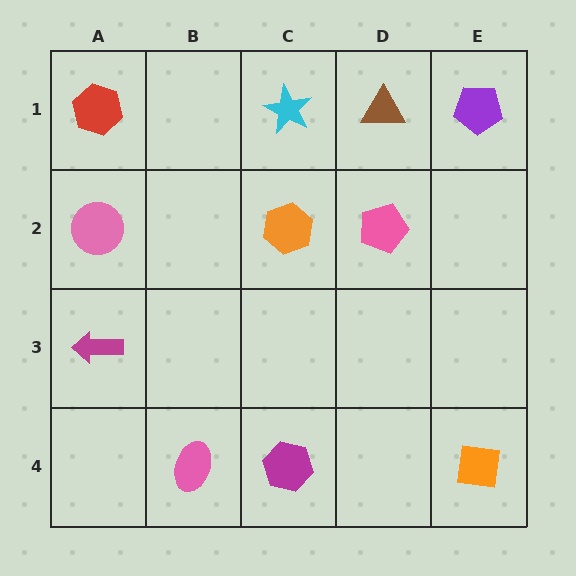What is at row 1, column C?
A cyan star.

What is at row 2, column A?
A pink circle.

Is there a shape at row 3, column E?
No, that cell is empty.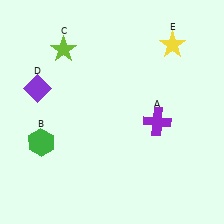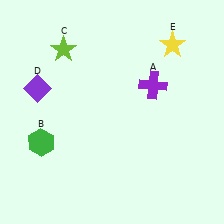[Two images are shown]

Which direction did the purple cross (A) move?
The purple cross (A) moved up.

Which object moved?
The purple cross (A) moved up.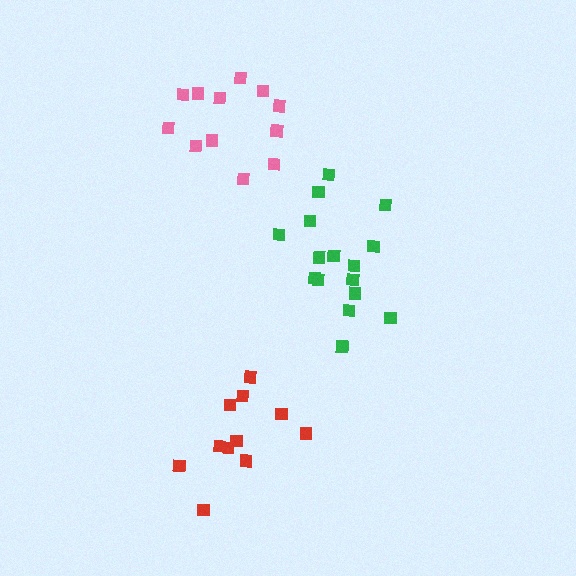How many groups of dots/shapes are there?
There are 3 groups.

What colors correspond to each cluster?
The clusters are colored: pink, red, green.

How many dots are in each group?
Group 1: 12 dots, Group 2: 11 dots, Group 3: 16 dots (39 total).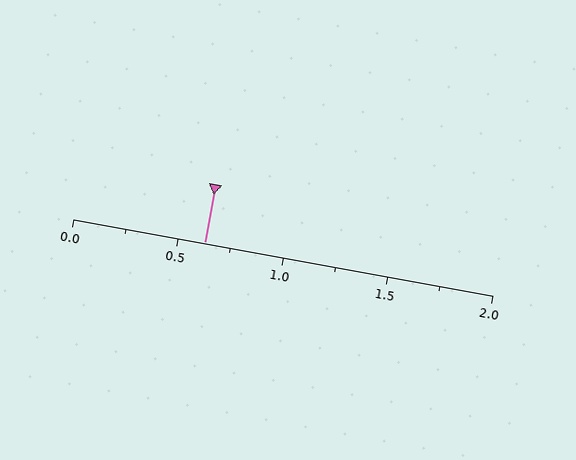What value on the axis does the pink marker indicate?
The marker indicates approximately 0.62.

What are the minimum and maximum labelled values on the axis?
The axis runs from 0.0 to 2.0.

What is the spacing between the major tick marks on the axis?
The major ticks are spaced 0.5 apart.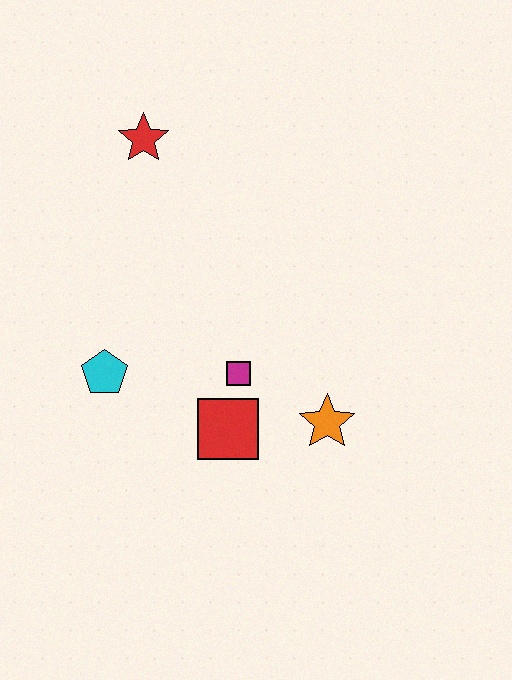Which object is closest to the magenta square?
The red square is closest to the magenta square.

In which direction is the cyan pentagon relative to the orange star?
The cyan pentagon is to the left of the orange star.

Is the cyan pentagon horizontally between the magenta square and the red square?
No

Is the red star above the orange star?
Yes